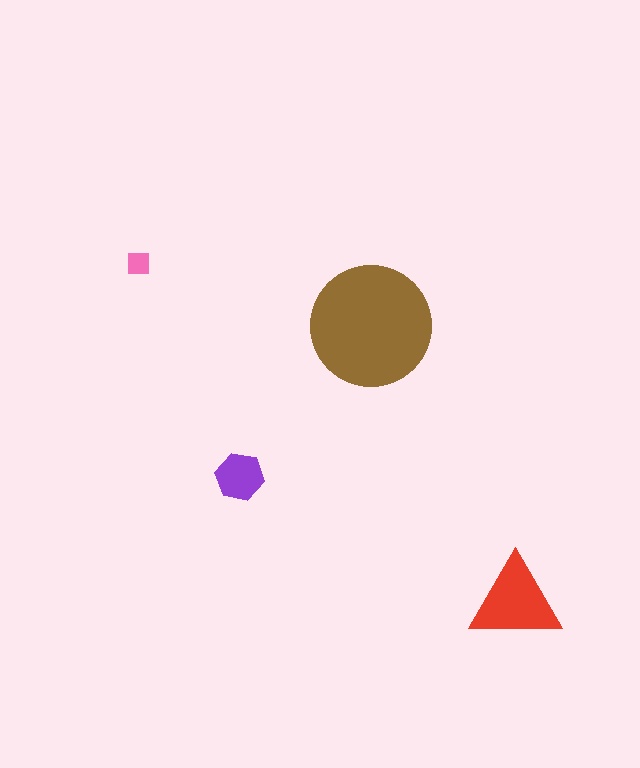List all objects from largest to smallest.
The brown circle, the red triangle, the purple hexagon, the pink square.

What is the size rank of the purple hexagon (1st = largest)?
3rd.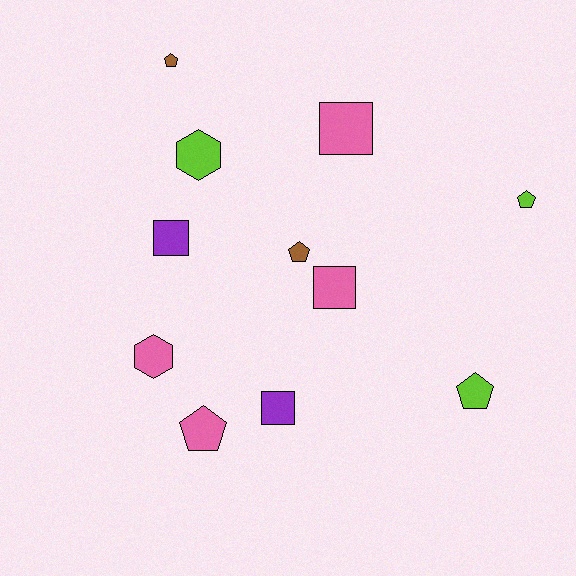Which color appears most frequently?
Pink, with 4 objects.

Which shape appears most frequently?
Pentagon, with 5 objects.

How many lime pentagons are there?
There are 2 lime pentagons.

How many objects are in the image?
There are 11 objects.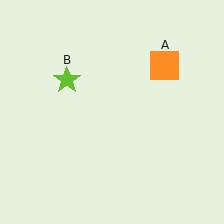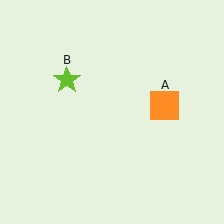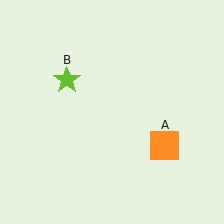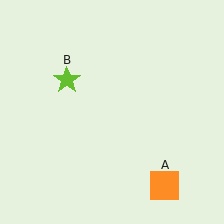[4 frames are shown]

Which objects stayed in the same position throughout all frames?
Lime star (object B) remained stationary.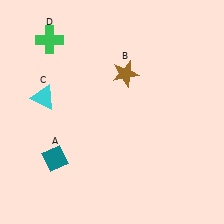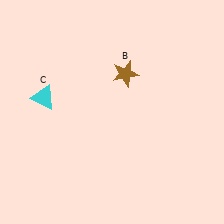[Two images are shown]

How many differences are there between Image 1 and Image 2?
There are 2 differences between the two images.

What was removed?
The teal diamond (A), the green cross (D) were removed in Image 2.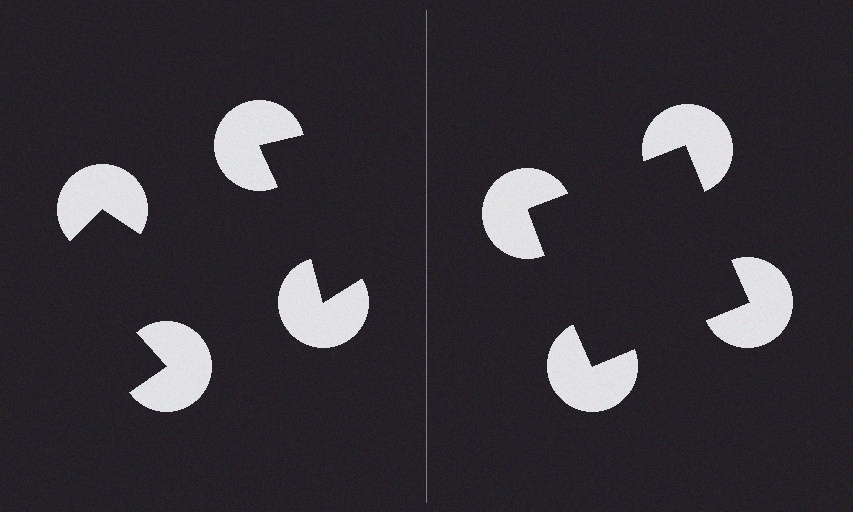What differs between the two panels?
The pac-man discs are positioned identically on both sides; only the wedge orientations differ. On the right they align to a square; on the left they are misaligned.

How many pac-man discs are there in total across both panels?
8 — 4 on each side.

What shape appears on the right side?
An illusory square.